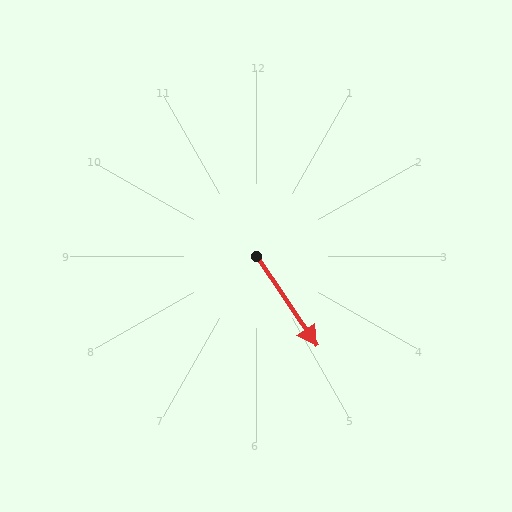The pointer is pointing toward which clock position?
Roughly 5 o'clock.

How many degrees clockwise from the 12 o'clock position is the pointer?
Approximately 146 degrees.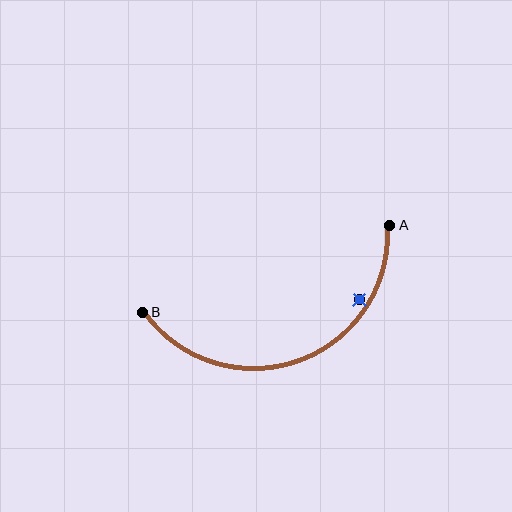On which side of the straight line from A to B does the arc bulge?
The arc bulges below the straight line connecting A and B.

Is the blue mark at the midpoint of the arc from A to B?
No — the blue mark does not lie on the arc at all. It sits slightly inside the curve.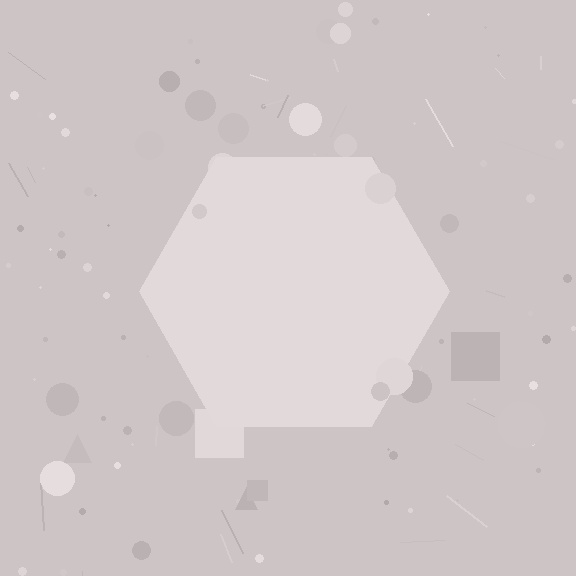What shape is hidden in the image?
A hexagon is hidden in the image.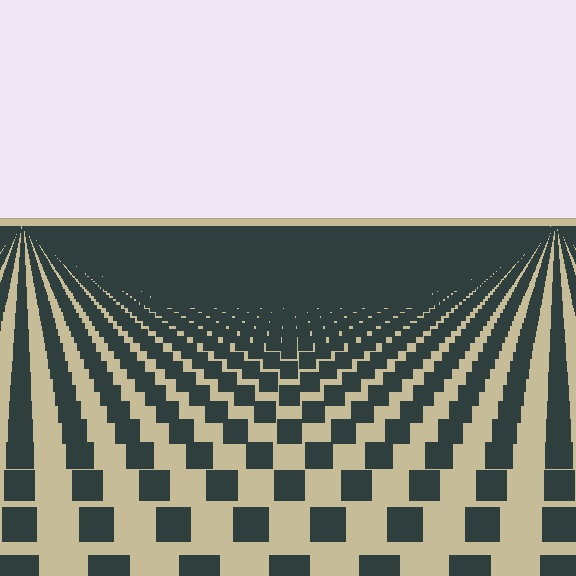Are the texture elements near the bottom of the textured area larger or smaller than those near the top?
Larger. Near the bottom, elements are closer to the viewer and appear at a bigger on-screen size.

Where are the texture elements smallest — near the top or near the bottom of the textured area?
Near the top.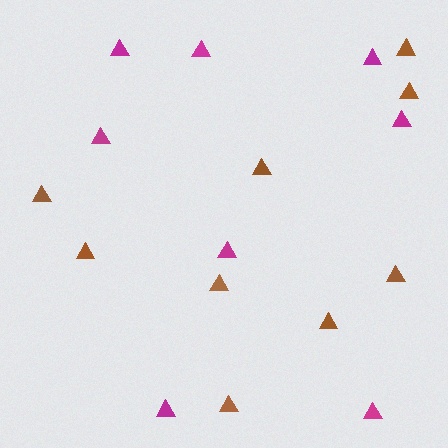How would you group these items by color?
There are 2 groups: one group of brown triangles (9) and one group of magenta triangles (8).